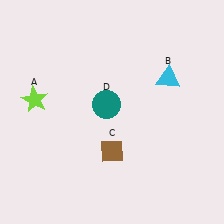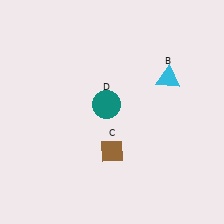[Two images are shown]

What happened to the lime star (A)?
The lime star (A) was removed in Image 2. It was in the top-left area of Image 1.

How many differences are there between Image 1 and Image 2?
There is 1 difference between the two images.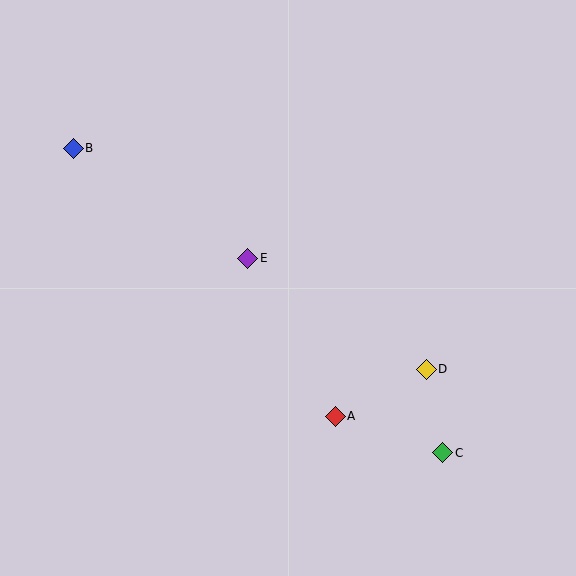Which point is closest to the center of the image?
Point E at (248, 258) is closest to the center.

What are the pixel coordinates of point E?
Point E is at (248, 258).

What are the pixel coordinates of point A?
Point A is at (335, 416).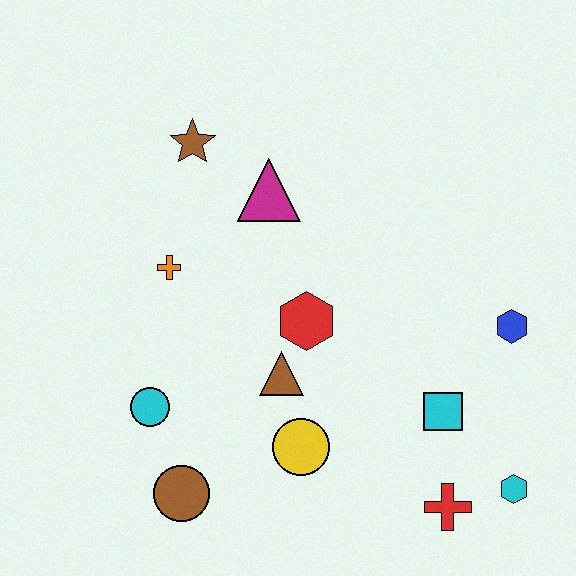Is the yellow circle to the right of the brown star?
Yes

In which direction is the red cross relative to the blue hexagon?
The red cross is below the blue hexagon.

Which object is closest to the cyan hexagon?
The red cross is closest to the cyan hexagon.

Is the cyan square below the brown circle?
No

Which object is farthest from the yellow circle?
The brown star is farthest from the yellow circle.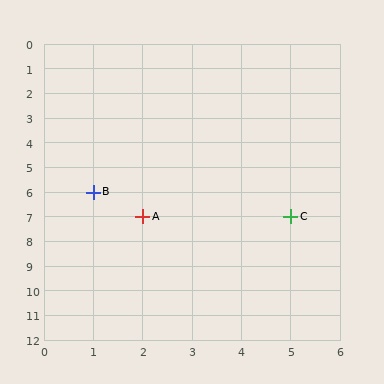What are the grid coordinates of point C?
Point C is at grid coordinates (5, 7).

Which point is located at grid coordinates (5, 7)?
Point C is at (5, 7).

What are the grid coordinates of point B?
Point B is at grid coordinates (1, 6).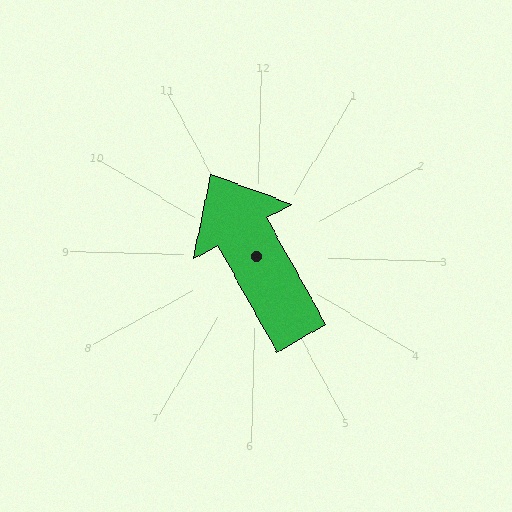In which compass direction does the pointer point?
Northwest.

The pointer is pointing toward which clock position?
Roughly 11 o'clock.